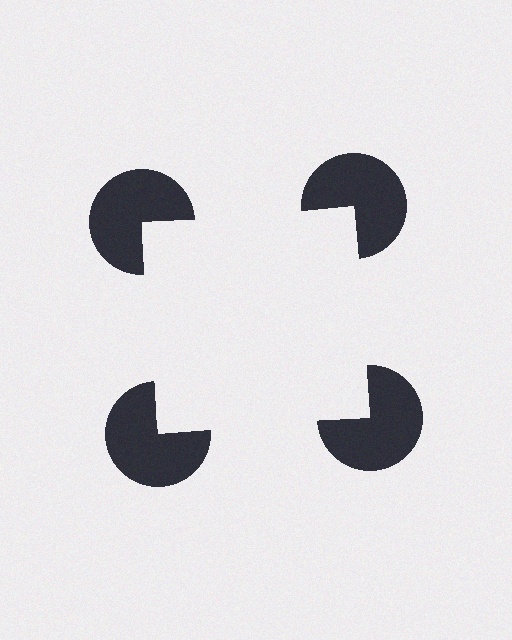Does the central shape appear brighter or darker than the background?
It typically appears slightly brighter than the background, even though no actual brightness change is drawn.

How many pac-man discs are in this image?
There are 4 — one at each vertex of the illusory square.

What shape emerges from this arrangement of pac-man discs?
An illusory square — its edges are inferred from the aligned wedge cuts in the pac-man discs, not physically drawn.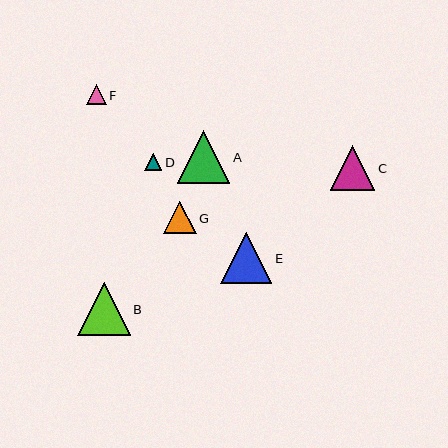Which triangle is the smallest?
Triangle D is the smallest with a size of approximately 17 pixels.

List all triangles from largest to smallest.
From largest to smallest: B, A, E, C, G, F, D.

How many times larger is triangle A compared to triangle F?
Triangle A is approximately 2.6 times the size of triangle F.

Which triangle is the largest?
Triangle B is the largest with a size of approximately 52 pixels.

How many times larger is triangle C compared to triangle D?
Triangle C is approximately 2.6 times the size of triangle D.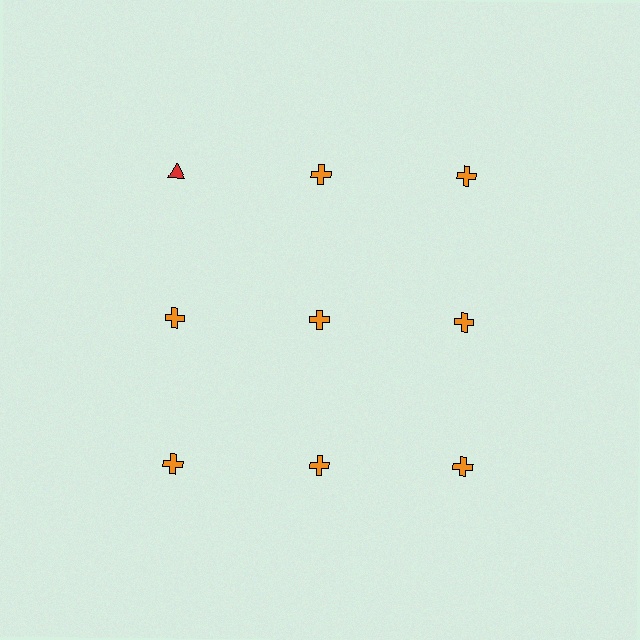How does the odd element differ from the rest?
It differs in both color (red instead of orange) and shape (triangle instead of cross).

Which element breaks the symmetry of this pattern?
The red triangle in the top row, leftmost column breaks the symmetry. All other shapes are orange crosses.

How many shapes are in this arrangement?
There are 9 shapes arranged in a grid pattern.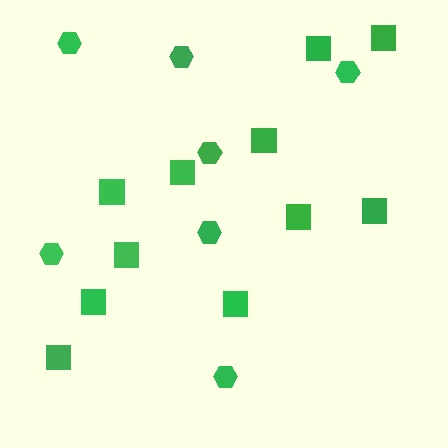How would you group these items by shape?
There are 2 groups: one group of hexagons (7) and one group of squares (11).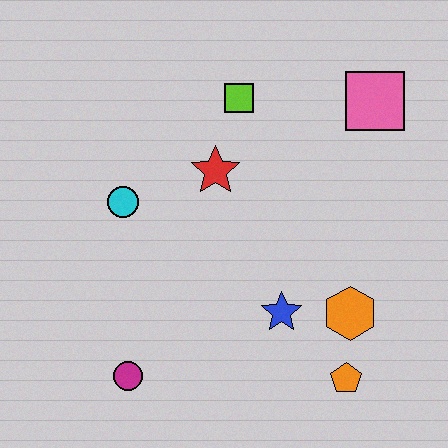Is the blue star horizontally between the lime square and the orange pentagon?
Yes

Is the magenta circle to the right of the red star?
No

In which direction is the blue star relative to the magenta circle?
The blue star is to the right of the magenta circle.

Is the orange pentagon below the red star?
Yes